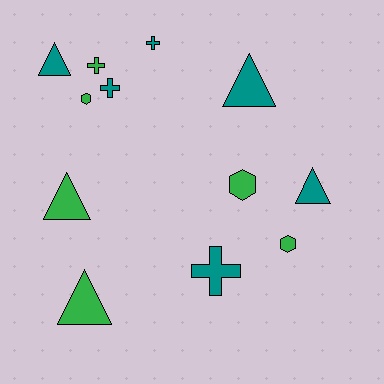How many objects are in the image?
There are 12 objects.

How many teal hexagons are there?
There are no teal hexagons.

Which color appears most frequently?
Green, with 6 objects.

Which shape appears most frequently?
Triangle, with 5 objects.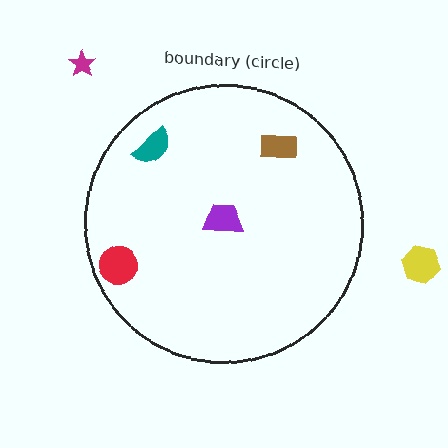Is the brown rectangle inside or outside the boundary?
Inside.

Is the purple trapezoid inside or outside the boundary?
Inside.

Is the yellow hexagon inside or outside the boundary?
Outside.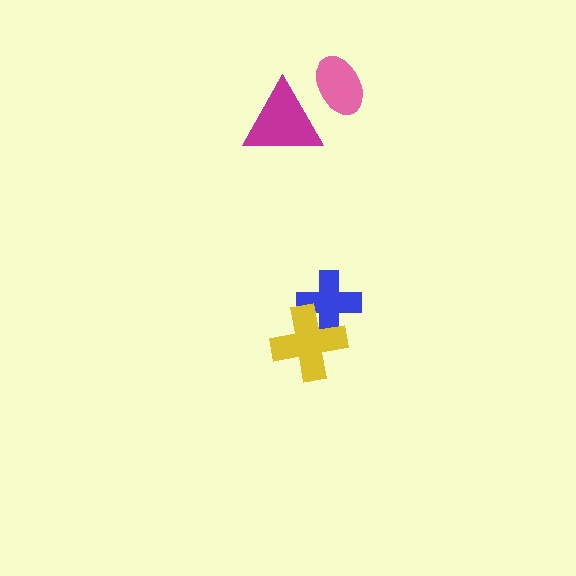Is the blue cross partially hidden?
Yes, it is partially covered by another shape.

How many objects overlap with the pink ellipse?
1 object overlaps with the pink ellipse.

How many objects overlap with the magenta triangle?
1 object overlaps with the magenta triangle.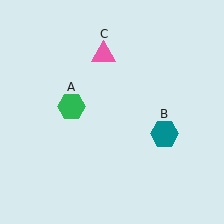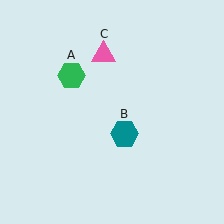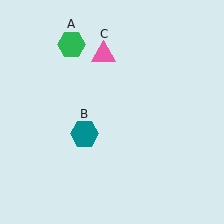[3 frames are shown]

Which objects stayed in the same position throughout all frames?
Pink triangle (object C) remained stationary.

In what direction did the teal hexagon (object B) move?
The teal hexagon (object B) moved left.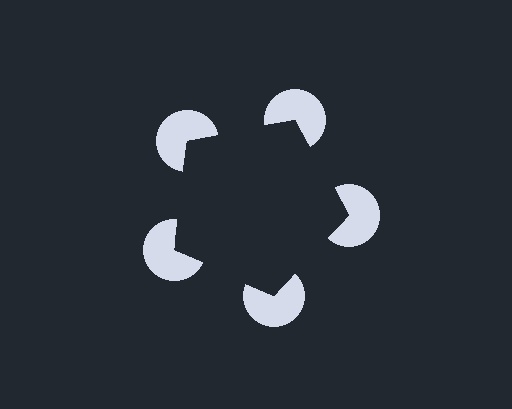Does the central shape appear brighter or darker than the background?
It typically appears slightly darker than the background, even though no actual brightness change is drawn.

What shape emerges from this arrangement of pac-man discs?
An illusory pentagon — its edges are inferred from the aligned wedge cuts in the pac-man discs, not physically drawn.